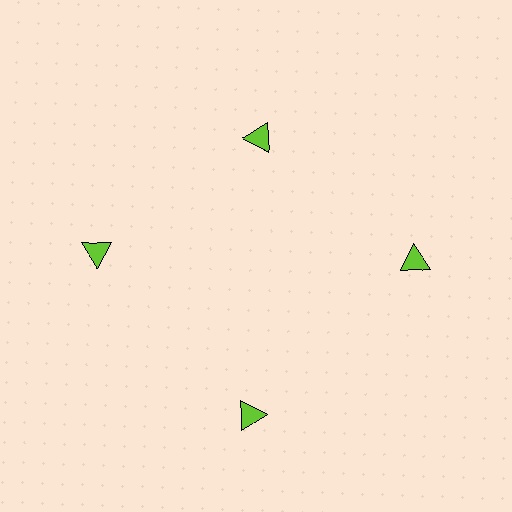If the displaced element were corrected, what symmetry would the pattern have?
It would have 4-fold rotational symmetry — the pattern would map onto itself every 90 degrees.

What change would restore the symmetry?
The symmetry would be restored by moving it outward, back onto the ring so that all 4 triangles sit at equal angles and equal distance from the center.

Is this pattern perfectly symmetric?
No. The 4 lime triangles are arranged in a ring, but one element near the 12 o'clock position is pulled inward toward the center, breaking the 4-fold rotational symmetry.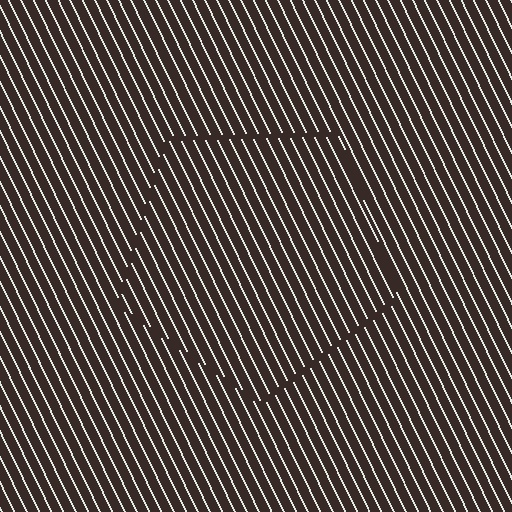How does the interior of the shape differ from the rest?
The interior of the shape contains the same grating, shifted by half a period — the contour is defined by the phase discontinuity where line-ends from the inner and outer gratings abut.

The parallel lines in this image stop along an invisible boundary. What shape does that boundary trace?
An illusory pentagon. The interior of the shape contains the same grating, shifted by half a period — the contour is defined by the phase discontinuity where line-ends from the inner and outer gratings abut.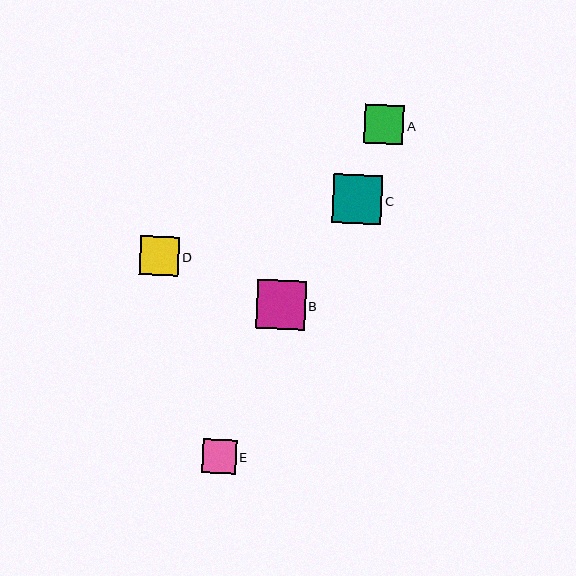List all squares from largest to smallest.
From largest to smallest: C, B, D, A, E.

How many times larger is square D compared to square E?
Square D is approximately 1.2 times the size of square E.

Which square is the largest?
Square C is the largest with a size of approximately 49 pixels.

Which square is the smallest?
Square E is the smallest with a size of approximately 34 pixels.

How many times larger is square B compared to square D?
Square B is approximately 1.2 times the size of square D.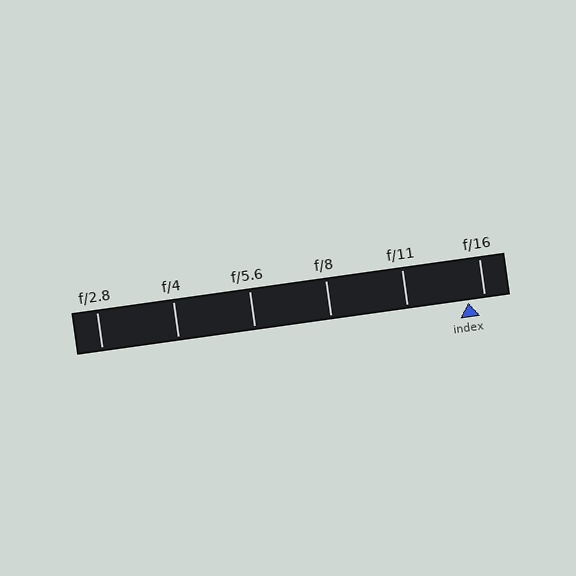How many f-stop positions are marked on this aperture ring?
There are 6 f-stop positions marked.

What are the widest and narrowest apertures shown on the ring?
The widest aperture shown is f/2.8 and the narrowest is f/16.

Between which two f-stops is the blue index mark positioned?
The index mark is between f/11 and f/16.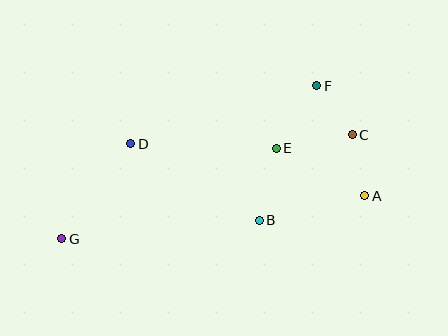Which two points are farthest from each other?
Points C and G are farthest from each other.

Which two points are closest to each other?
Points C and F are closest to each other.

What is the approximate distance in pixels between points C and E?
The distance between C and E is approximately 77 pixels.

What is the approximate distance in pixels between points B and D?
The distance between B and D is approximately 150 pixels.